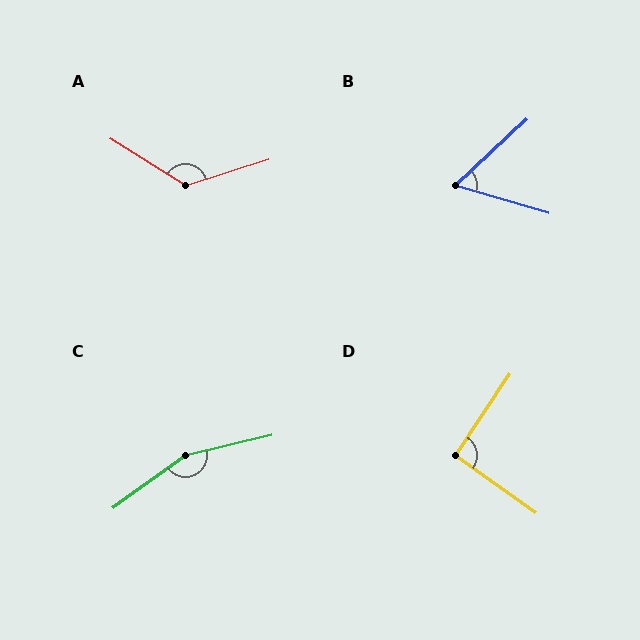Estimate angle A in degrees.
Approximately 130 degrees.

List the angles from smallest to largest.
B (59°), D (92°), A (130°), C (157°).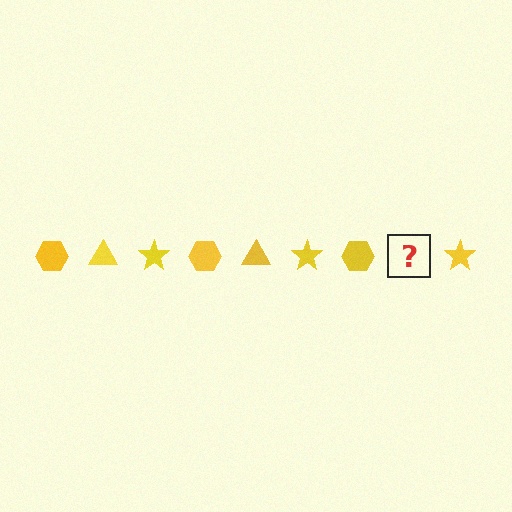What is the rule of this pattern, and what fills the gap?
The rule is that the pattern cycles through hexagon, triangle, star shapes in yellow. The gap should be filled with a yellow triangle.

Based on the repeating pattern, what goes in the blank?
The blank should be a yellow triangle.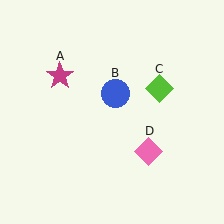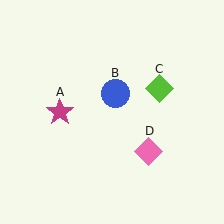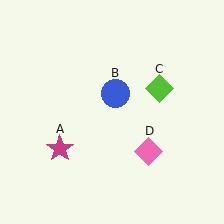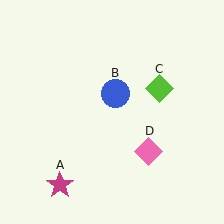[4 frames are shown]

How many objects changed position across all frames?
1 object changed position: magenta star (object A).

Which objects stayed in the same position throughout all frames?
Blue circle (object B) and lime diamond (object C) and pink diamond (object D) remained stationary.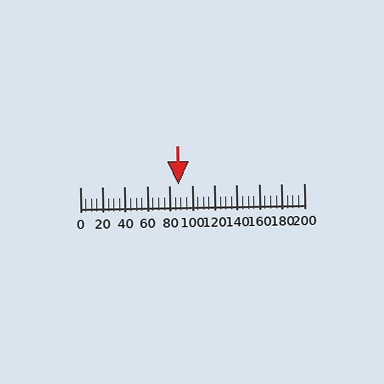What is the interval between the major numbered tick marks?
The major tick marks are spaced 20 units apart.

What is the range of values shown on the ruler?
The ruler shows values from 0 to 200.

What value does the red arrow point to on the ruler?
The red arrow points to approximately 88.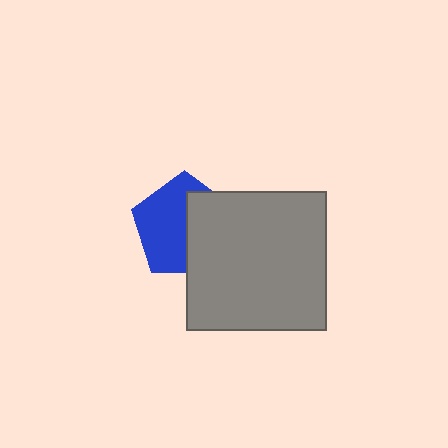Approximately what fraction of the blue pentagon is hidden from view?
Roughly 45% of the blue pentagon is hidden behind the gray square.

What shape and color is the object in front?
The object in front is a gray square.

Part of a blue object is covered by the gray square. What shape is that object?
It is a pentagon.